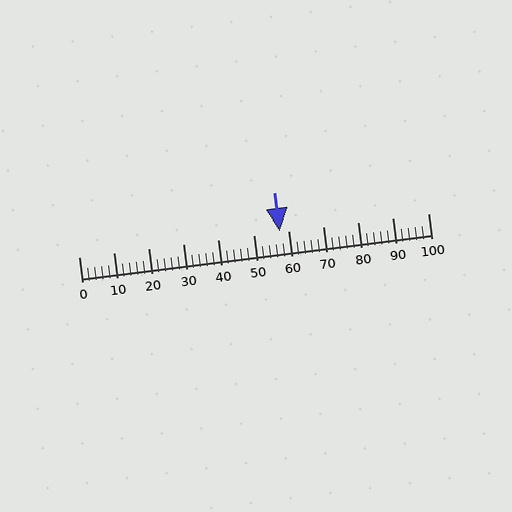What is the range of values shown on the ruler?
The ruler shows values from 0 to 100.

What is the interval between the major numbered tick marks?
The major tick marks are spaced 10 units apart.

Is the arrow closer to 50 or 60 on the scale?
The arrow is closer to 60.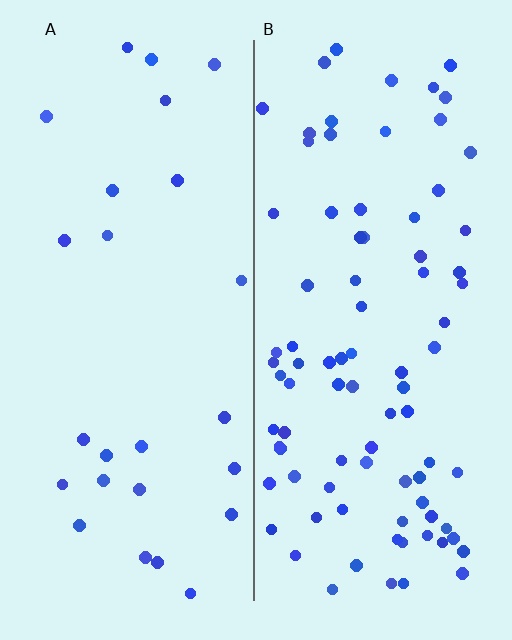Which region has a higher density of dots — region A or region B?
B (the right).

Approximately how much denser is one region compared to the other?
Approximately 3.3× — region B over region A.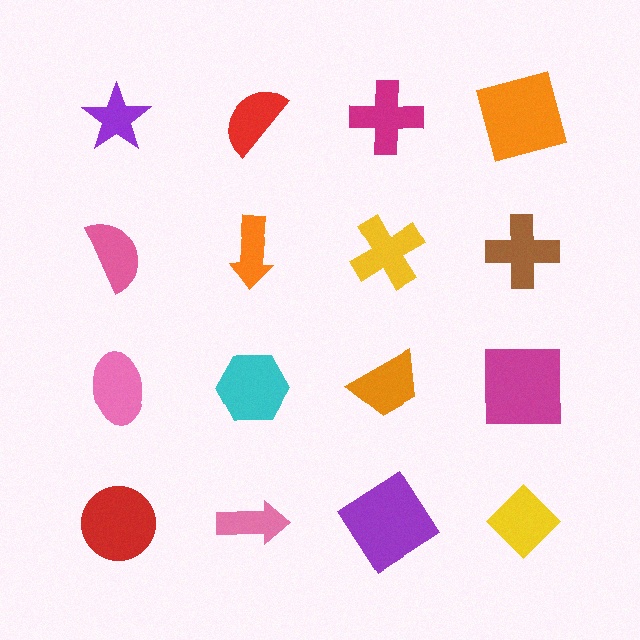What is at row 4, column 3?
A purple diamond.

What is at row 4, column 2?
A pink arrow.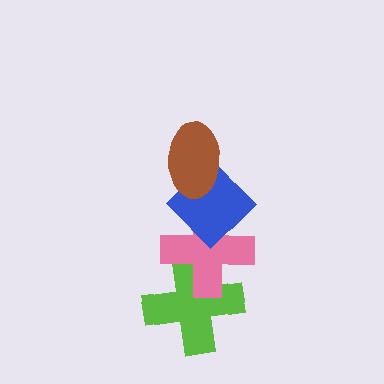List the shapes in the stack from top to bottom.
From top to bottom: the brown ellipse, the blue diamond, the pink cross, the lime cross.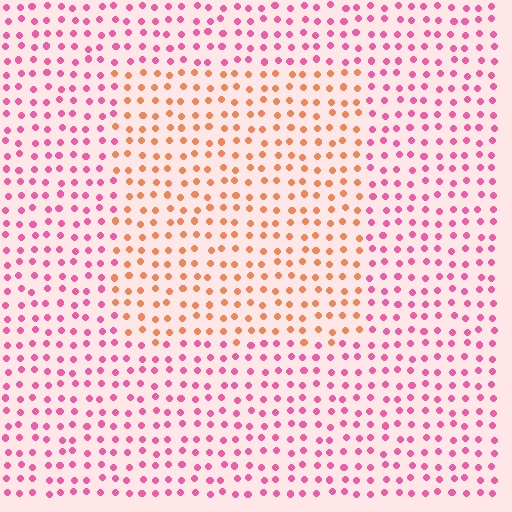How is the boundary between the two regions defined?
The boundary is defined purely by a slight shift in hue (about 50 degrees). Spacing, size, and orientation are identical on both sides.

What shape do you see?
I see a rectangle.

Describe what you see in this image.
The image is filled with small pink elements in a uniform arrangement. A rectangle-shaped region is visible where the elements are tinted to a slightly different hue, forming a subtle color boundary.